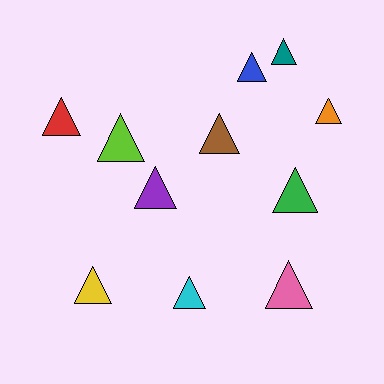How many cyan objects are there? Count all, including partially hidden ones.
There is 1 cyan object.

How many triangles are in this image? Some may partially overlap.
There are 11 triangles.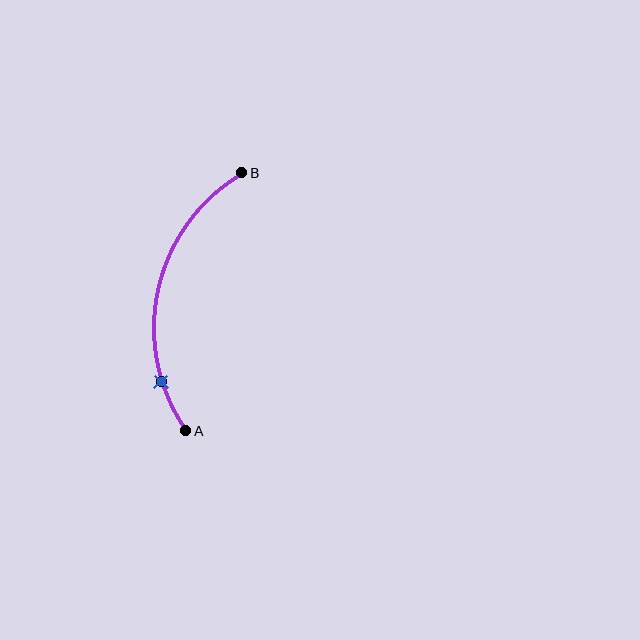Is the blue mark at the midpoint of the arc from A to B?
No. The blue mark lies on the arc but is closer to endpoint A. The arc midpoint would be at the point on the curve equidistant along the arc from both A and B.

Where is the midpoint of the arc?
The arc midpoint is the point on the curve farthest from the straight line joining A and B. It sits to the left of that line.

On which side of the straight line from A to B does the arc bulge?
The arc bulges to the left of the straight line connecting A and B.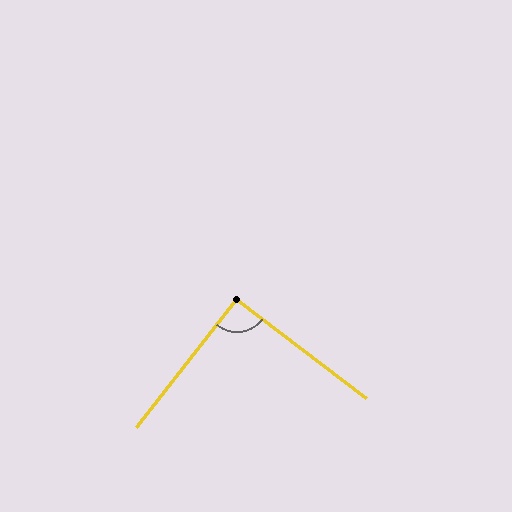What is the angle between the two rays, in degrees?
Approximately 91 degrees.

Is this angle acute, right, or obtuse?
It is approximately a right angle.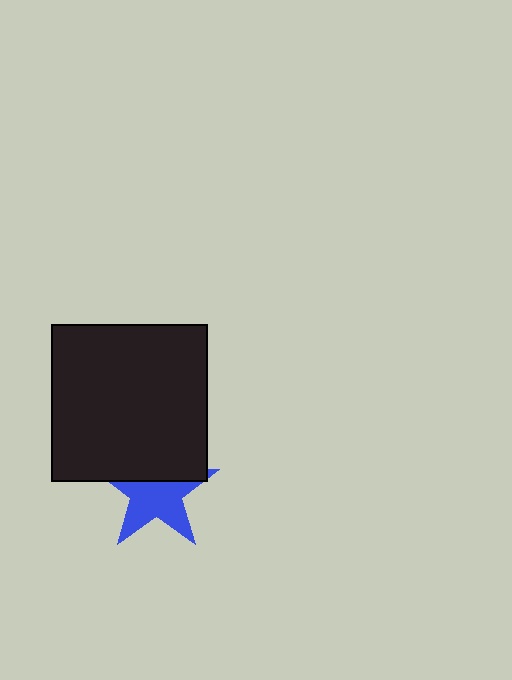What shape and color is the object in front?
The object in front is a black square.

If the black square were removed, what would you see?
You would see the complete blue star.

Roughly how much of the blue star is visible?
About half of it is visible (roughly 62%).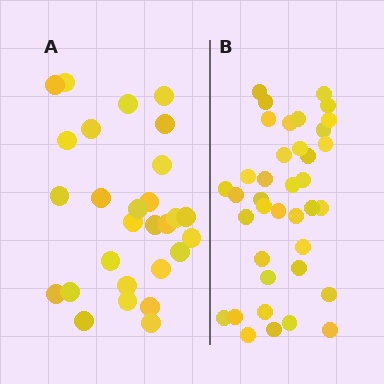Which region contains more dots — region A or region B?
Region B (the right region) has more dots.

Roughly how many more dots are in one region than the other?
Region B has roughly 10 or so more dots than region A.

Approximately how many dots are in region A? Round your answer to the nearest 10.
About 30 dots. (The exact count is 28, which rounds to 30.)